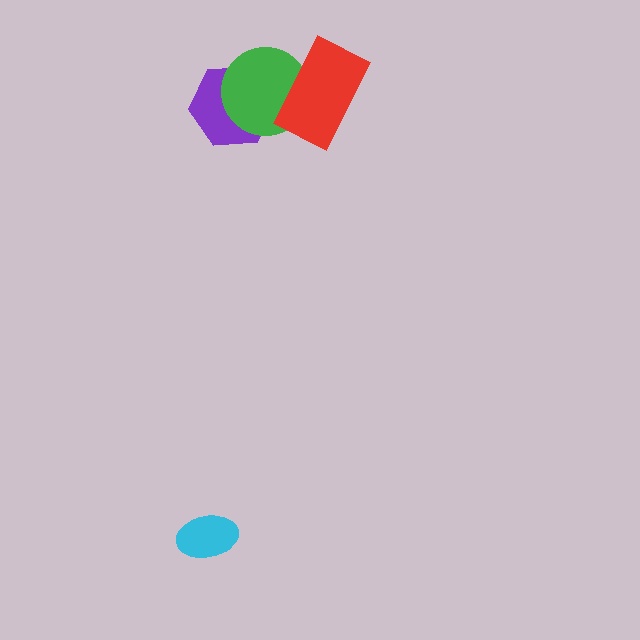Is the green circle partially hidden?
Yes, it is partially covered by another shape.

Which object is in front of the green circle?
The red rectangle is in front of the green circle.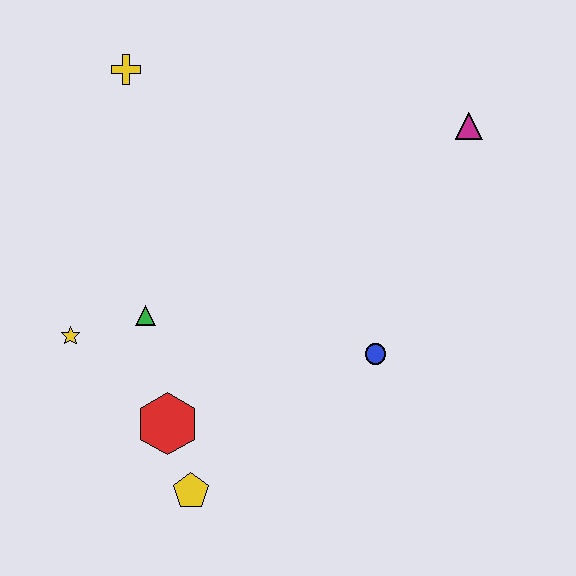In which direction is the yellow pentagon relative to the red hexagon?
The yellow pentagon is below the red hexagon.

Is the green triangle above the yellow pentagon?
Yes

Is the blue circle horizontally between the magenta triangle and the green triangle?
Yes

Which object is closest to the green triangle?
The yellow star is closest to the green triangle.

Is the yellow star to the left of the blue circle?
Yes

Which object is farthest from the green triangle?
The magenta triangle is farthest from the green triangle.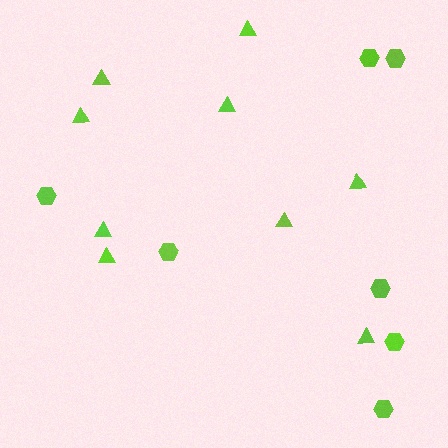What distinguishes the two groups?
There are 2 groups: one group of hexagons (7) and one group of triangles (9).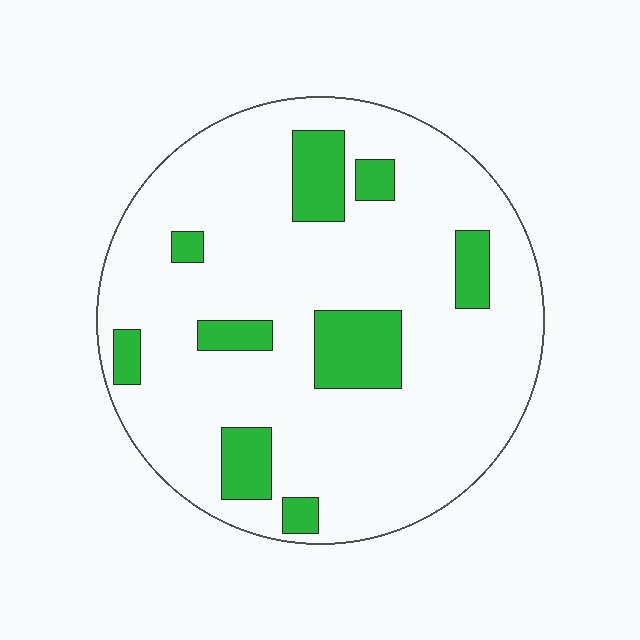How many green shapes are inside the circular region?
9.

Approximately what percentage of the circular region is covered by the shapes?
Approximately 15%.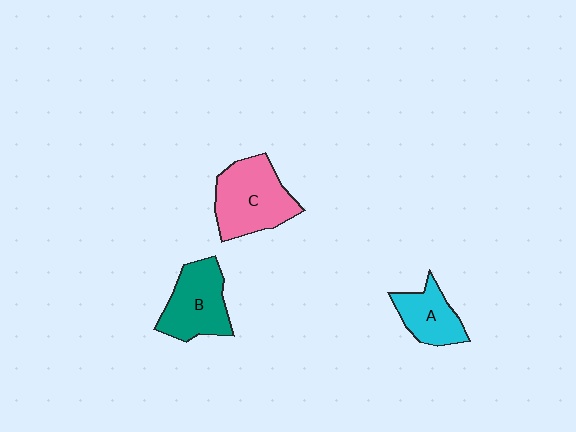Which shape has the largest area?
Shape C (pink).